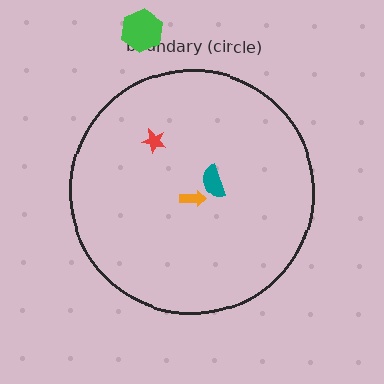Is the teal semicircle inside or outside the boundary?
Inside.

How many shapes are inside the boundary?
3 inside, 1 outside.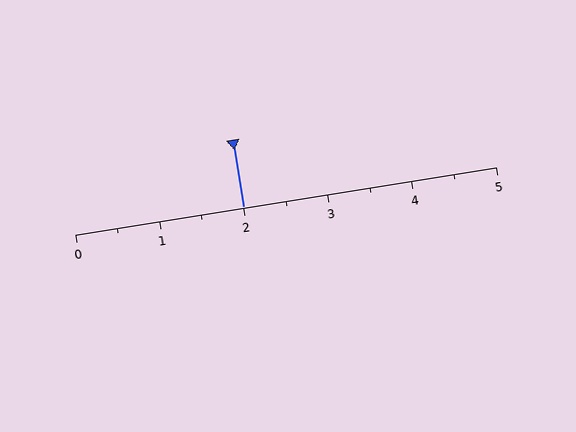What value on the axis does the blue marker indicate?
The marker indicates approximately 2.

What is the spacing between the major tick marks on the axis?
The major ticks are spaced 1 apart.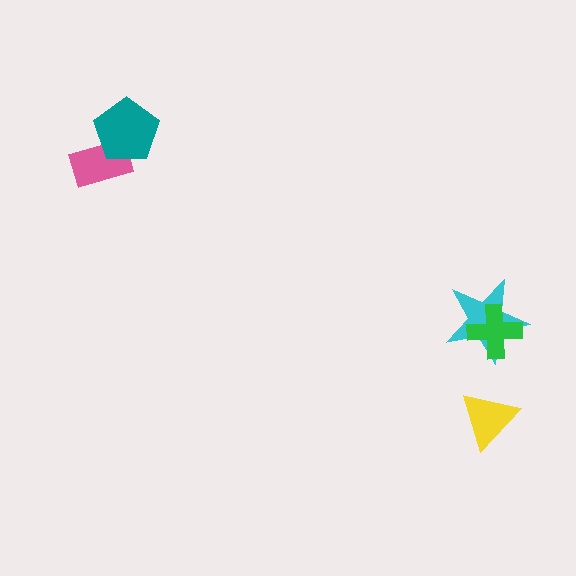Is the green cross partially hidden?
No, no other shape covers it.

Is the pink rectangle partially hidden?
Yes, it is partially covered by another shape.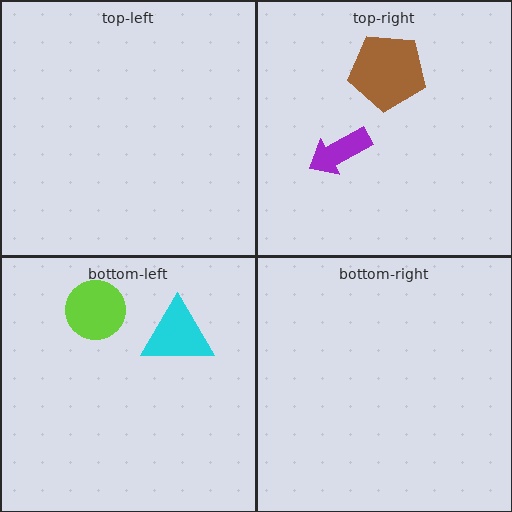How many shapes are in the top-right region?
2.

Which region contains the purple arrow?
The top-right region.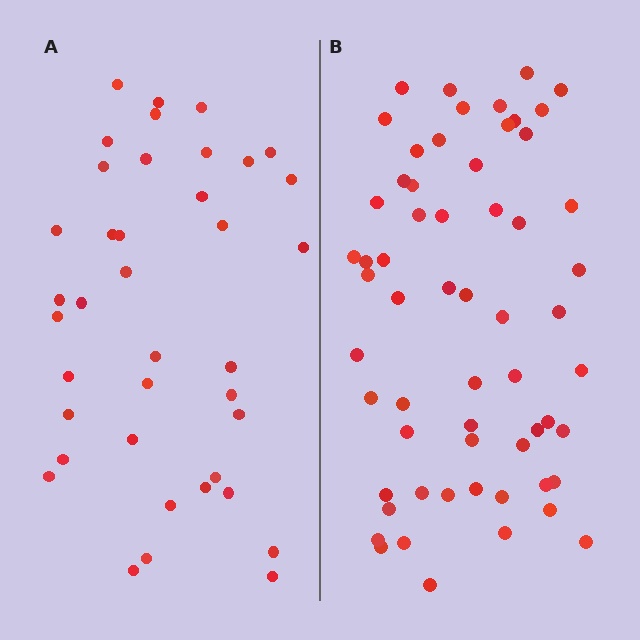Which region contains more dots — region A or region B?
Region B (the right region) has more dots.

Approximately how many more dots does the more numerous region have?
Region B has approximately 20 more dots than region A.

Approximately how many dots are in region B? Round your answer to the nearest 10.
About 60 dots.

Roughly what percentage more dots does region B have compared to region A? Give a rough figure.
About 55% more.